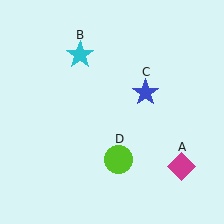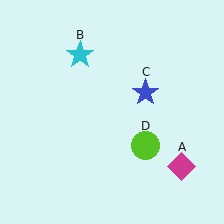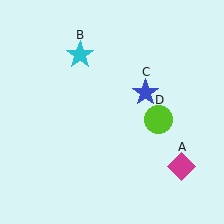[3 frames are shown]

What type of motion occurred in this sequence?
The lime circle (object D) rotated counterclockwise around the center of the scene.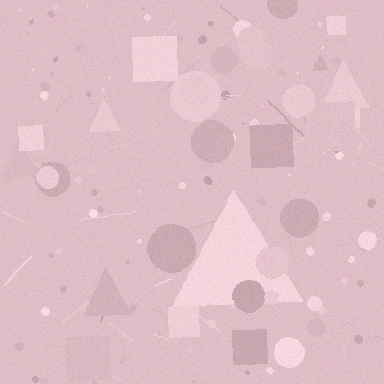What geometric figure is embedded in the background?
A triangle is embedded in the background.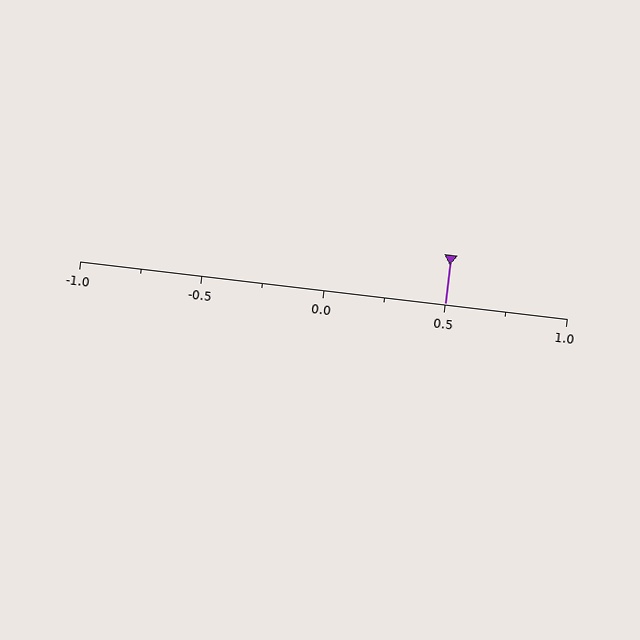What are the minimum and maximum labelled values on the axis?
The axis runs from -1.0 to 1.0.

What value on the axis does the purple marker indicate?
The marker indicates approximately 0.5.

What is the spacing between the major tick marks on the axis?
The major ticks are spaced 0.5 apart.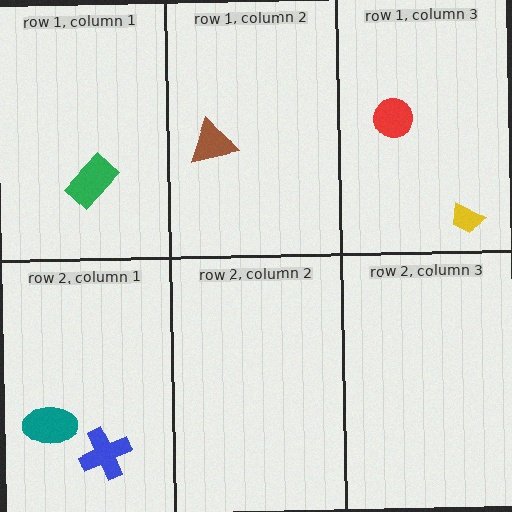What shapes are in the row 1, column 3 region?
The yellow trapezoid, the red circle.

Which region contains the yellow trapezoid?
The row 1, column 3 region.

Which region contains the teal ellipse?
The row 2, column 1 region.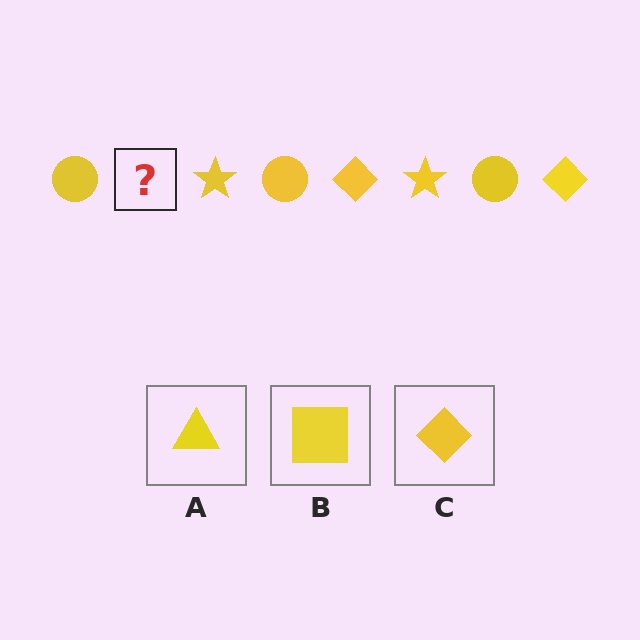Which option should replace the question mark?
Option C.